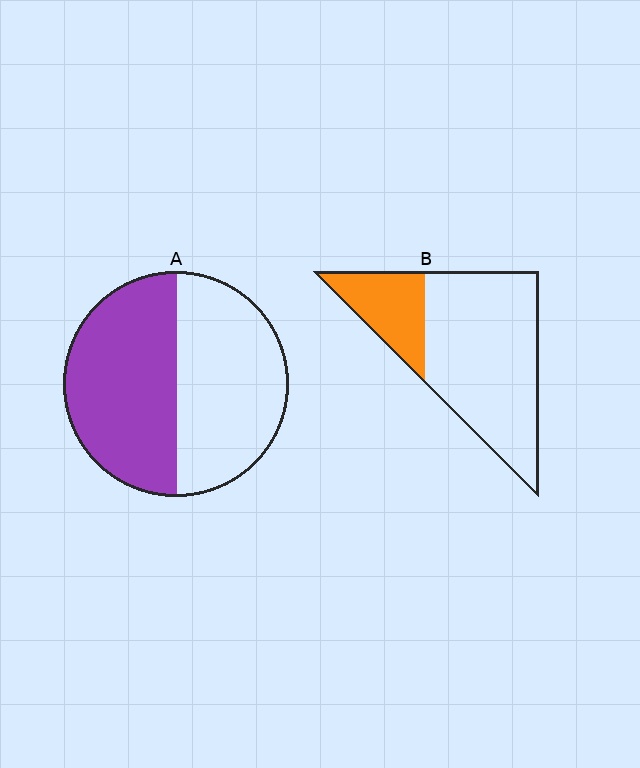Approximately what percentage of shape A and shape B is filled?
A is approximately 50% and B is approximately 25%.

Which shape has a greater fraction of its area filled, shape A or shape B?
Shape A.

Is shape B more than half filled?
No.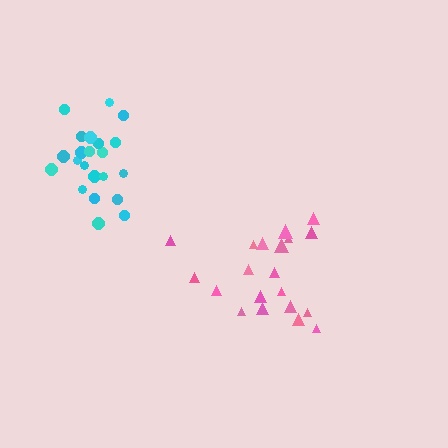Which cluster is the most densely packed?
Cyan.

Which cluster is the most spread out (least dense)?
Pink.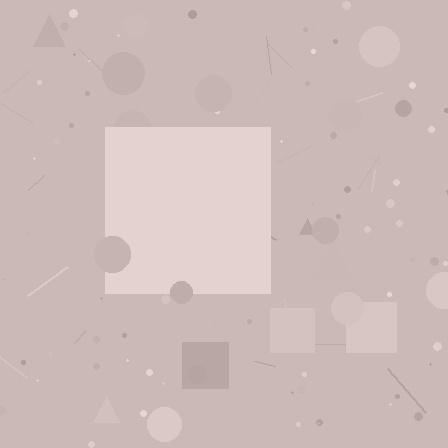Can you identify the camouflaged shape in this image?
The camouflaged shape is a square.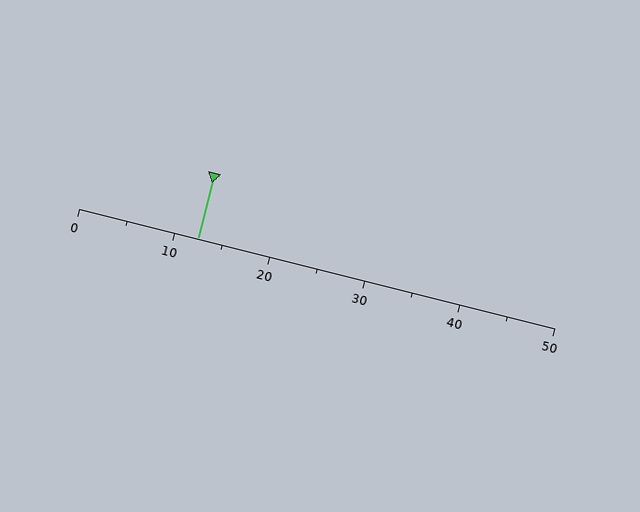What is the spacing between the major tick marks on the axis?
The major ticks are spaced 10 apart.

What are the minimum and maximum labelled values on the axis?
The axis runs from 0 to 50.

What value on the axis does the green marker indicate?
The marker indicates approximately 12.5.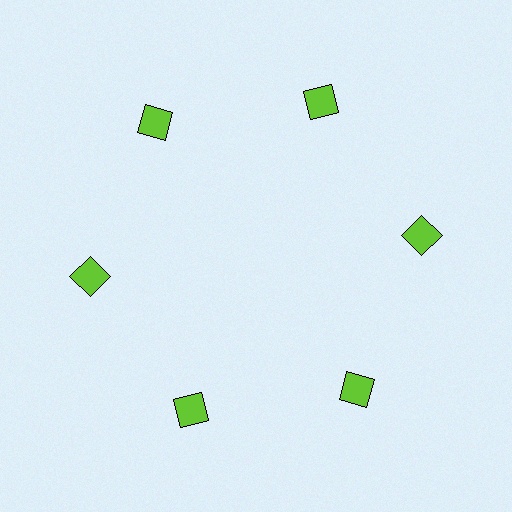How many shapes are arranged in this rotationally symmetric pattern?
There are 6 shapes, arranged in 6 groups of 1.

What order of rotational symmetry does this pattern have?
This pattern has 6-fold rotational symmetry.